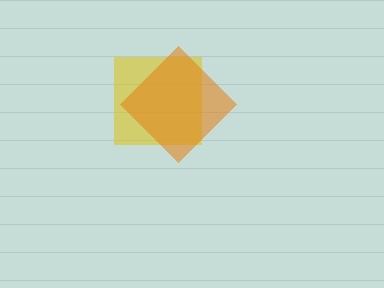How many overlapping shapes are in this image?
There are 2 overlapping shapes in the image.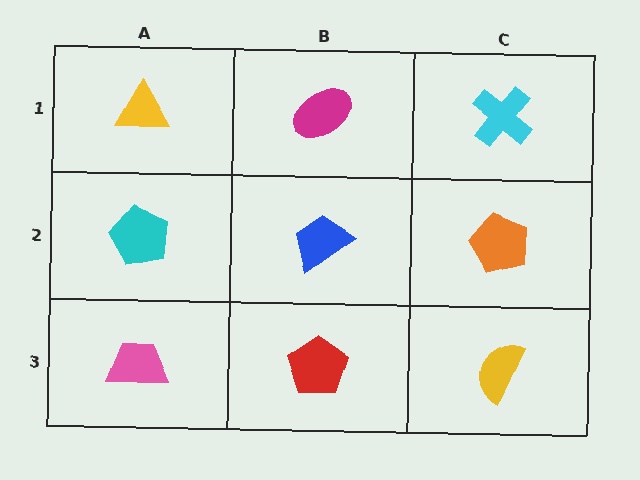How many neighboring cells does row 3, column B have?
3.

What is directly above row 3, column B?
A blue trapezoid.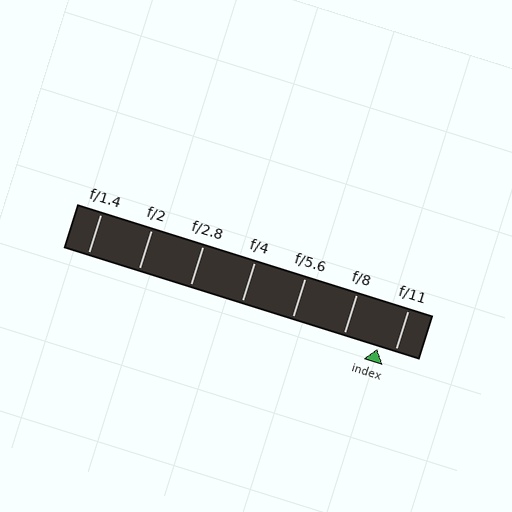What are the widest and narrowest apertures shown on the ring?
The widest aperture shown is f/1.4 and the narrowest is f/11.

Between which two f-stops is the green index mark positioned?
The index mark is between f/8 and f/11.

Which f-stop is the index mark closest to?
The index mark is closest to f/11.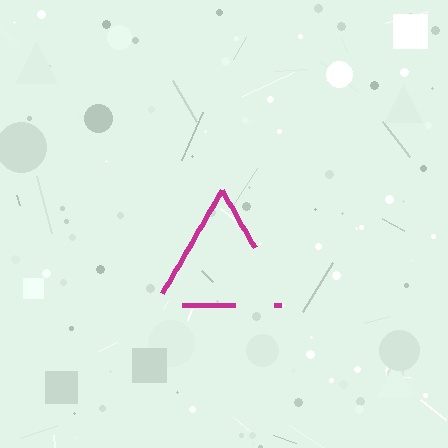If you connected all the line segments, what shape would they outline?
They would outline a triangle.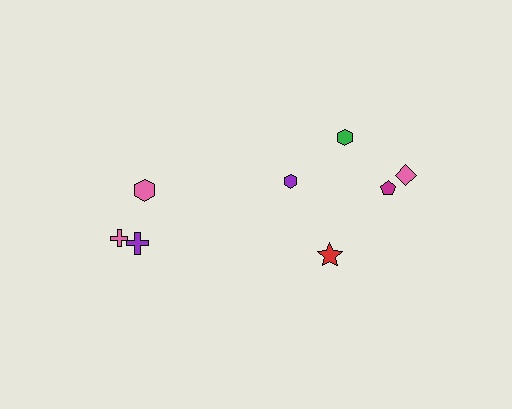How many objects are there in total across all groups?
There are 8 objects.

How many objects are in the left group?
There are 3 objects.